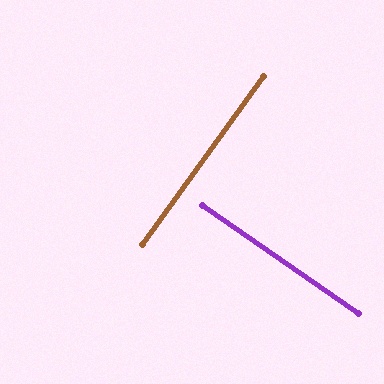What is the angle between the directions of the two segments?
Approximately 89 degrees.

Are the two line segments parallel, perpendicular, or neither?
Perpendicular — they meet at approximately 89°.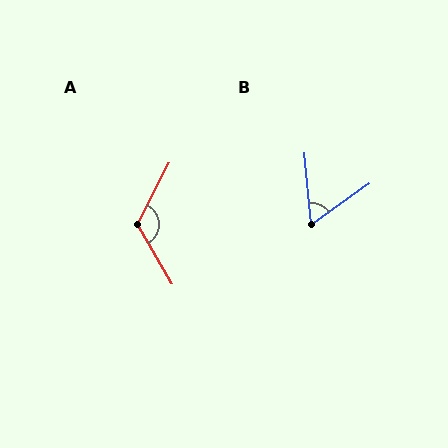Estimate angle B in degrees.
Approximately 60 degrees.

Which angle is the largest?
A, at approximately 123 degrees.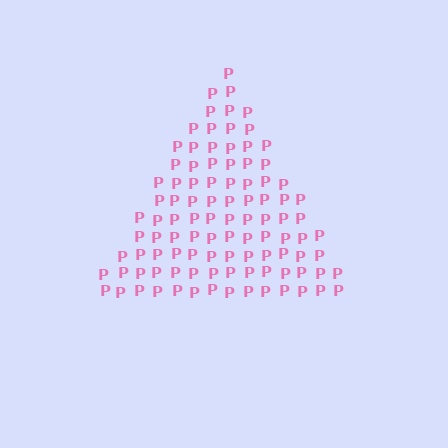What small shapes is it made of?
It is made of small letter P's.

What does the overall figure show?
The overall figure shows a triangle.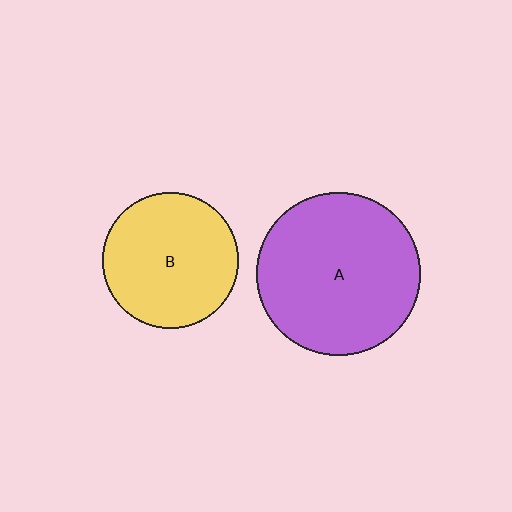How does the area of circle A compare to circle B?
Approximately 1.5 times.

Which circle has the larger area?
Circle A (purple).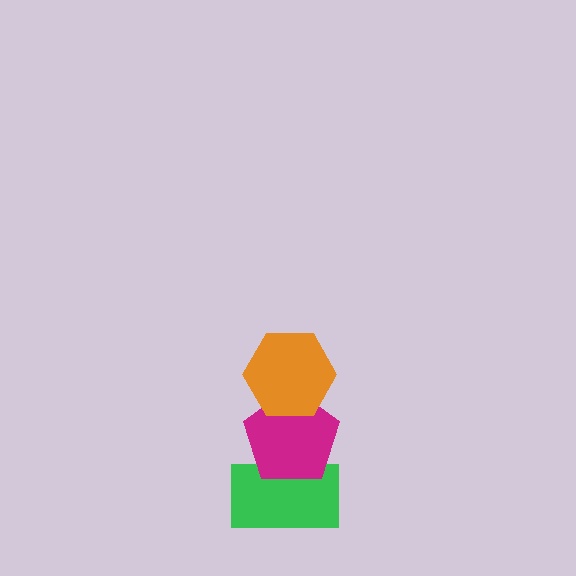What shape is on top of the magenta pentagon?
The orange hexagon is on top of the magenta pentagon.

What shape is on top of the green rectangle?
The magenta pentagon is on top of the green rectangle.